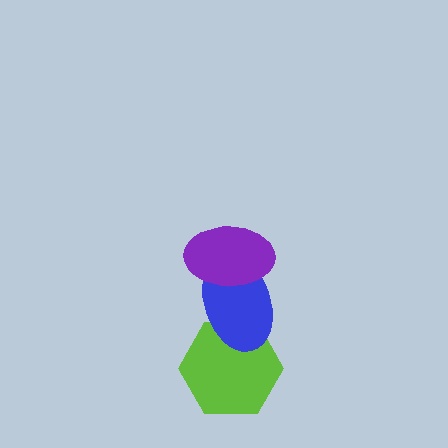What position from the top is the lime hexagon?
The lime hexagon is 3rd from the top.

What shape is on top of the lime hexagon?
The blue ellipse is on top of the lime hexagon.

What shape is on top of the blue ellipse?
The purple ellipse is on top of the blue ellipse.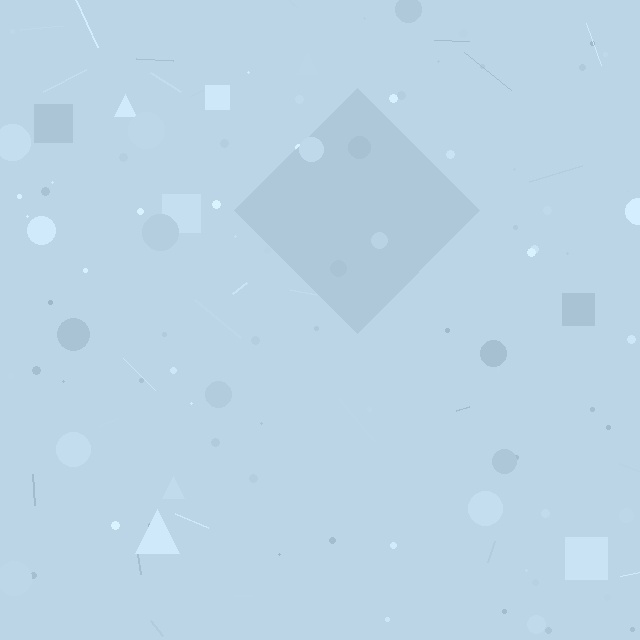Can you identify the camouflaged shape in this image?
The camouflaged shape is a diamond.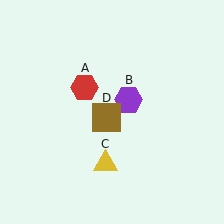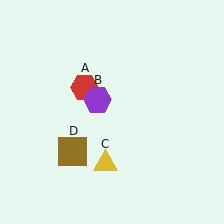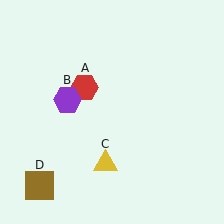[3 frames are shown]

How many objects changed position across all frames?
2 objects changed position: purple hexagon (object B), brown square (object D).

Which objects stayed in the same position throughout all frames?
Red hexagon (object A) and yellow triangle (object C) remained stationary.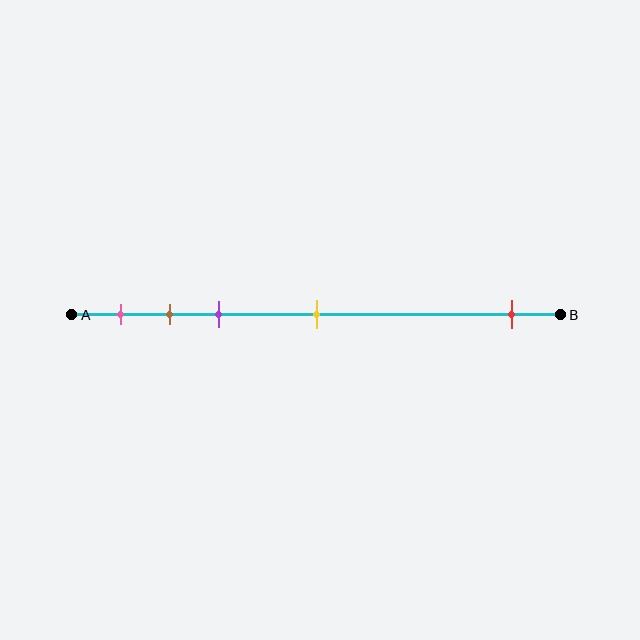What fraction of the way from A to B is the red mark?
The red mark is approximately 90% (0.9) of the way from A to B.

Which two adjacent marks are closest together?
The brown and purple marks are the closest adjacent pair.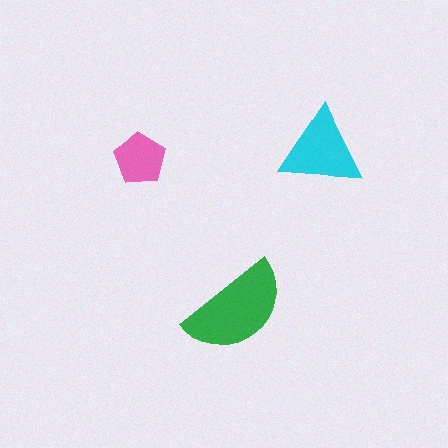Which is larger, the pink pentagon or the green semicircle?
The green semicircle.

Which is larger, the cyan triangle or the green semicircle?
The green semicircle.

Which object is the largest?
The green semicircle.